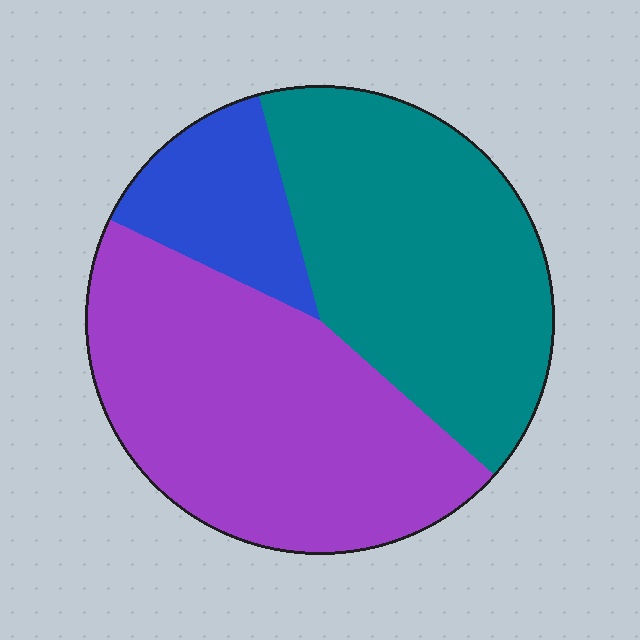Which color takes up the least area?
Blue, at roughly 15%.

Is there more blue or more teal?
Teal.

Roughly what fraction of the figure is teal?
Teal takes up about two fifths (2/5) of the figure.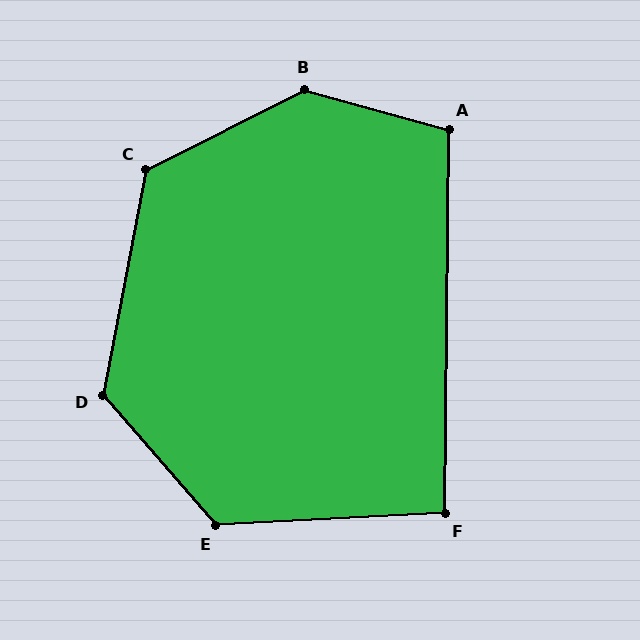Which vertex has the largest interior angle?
B, at approximately 138 degrees.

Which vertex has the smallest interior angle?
F, at approximately 94 degrees.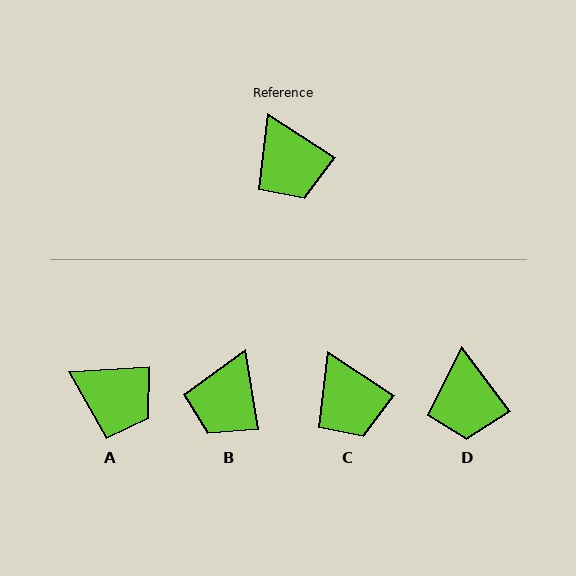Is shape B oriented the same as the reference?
No, it is off by about 48 degrees.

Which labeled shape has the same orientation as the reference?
C.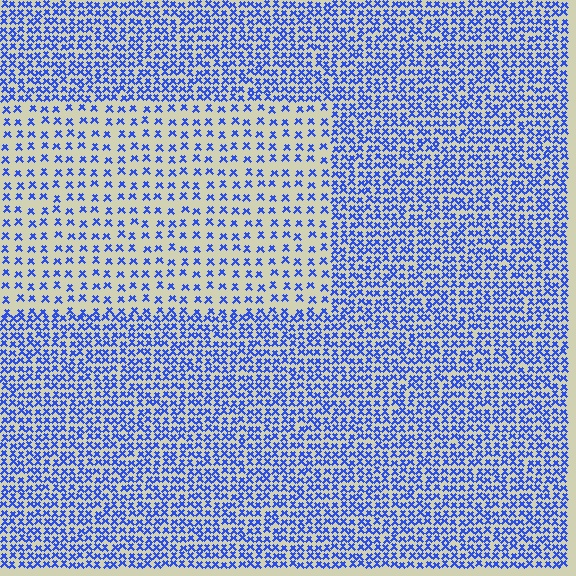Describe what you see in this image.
The image contains small blue elements arranged at two different densities. A rectangle-shaped region is visible where the elements are less densely packed than the surrounding area.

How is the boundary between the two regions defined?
The boundary is defined by a change in element density (approximately 2.2x ratio). All elements are the same color, size, and shape.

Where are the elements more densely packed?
The elements are more densely packed outside the rectangle boundary.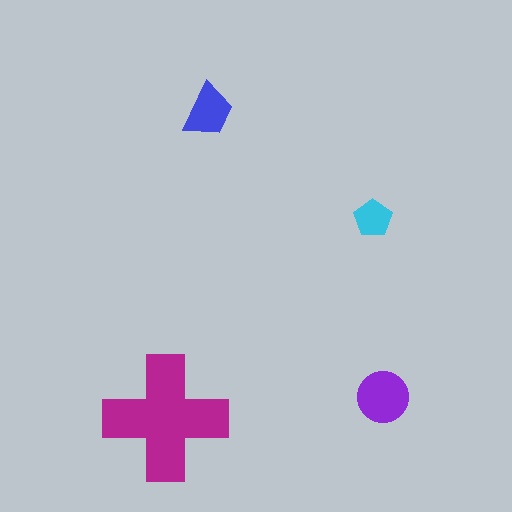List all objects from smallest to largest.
The cyan pentagon, the blue trapezoid, the purple circle, the magenta cross.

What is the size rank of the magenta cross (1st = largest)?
1st.